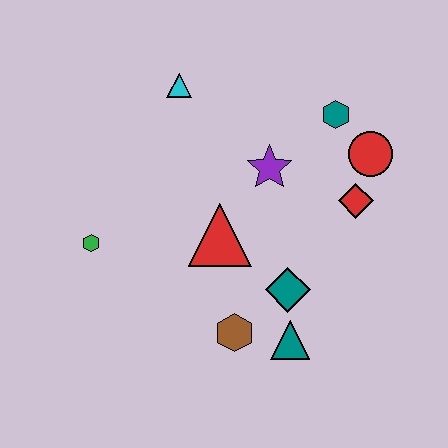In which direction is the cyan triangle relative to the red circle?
The cyan triangle is to the left of the red circle.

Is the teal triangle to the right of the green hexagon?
Yes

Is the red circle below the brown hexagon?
No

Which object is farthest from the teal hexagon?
The green hexagon is farthest from the teal hexagon.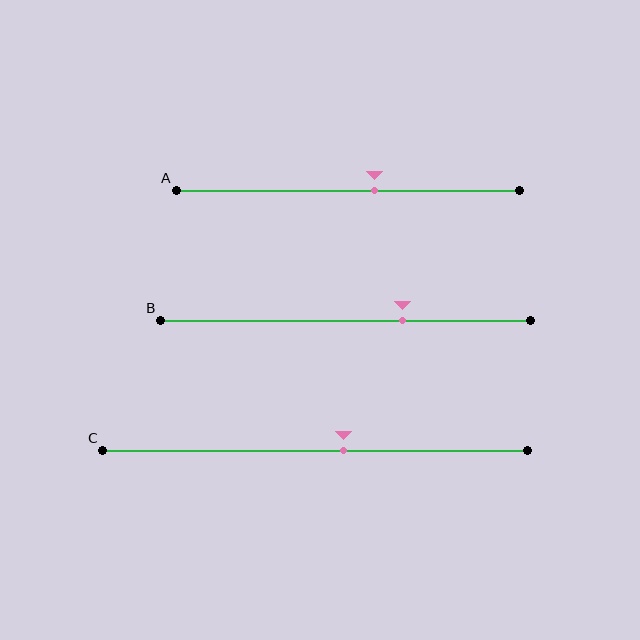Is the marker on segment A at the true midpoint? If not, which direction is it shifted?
No, the marker on segment A is shifted to the right by about 8% of the segment length.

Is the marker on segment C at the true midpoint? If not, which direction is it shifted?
No, the marker on segment C is shifted to the right by about 7% of the segment length.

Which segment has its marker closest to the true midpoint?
Segment C has its marker closest to the true midpoint.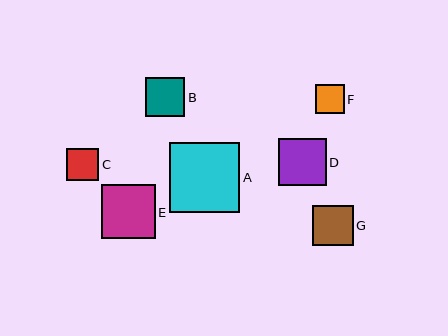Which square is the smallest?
Square F is the smallest with a size of approximately 29 pixels.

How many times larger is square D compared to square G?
Square D is approximately 1.2 times the size of square G.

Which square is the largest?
Square A is the largest with a size of approximately 70 pixels.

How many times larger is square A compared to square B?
Square A is approximately 1.8 times the size of square B.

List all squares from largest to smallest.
From largest to smallest: A, E, D, G, B, C, F.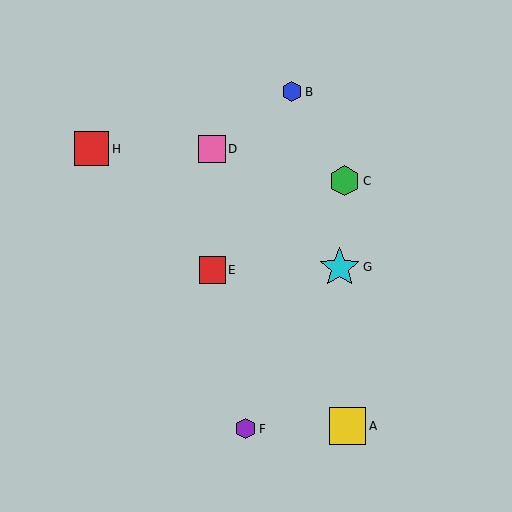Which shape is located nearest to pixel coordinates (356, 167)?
The green hexagon (labeled C) at (344, 181) is nearest to that location.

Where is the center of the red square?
The center of the red square is at (212, 270).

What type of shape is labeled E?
Shape E is a red square.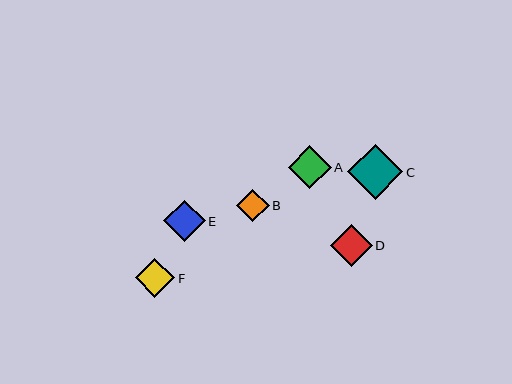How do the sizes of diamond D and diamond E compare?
Diamond D and diamond E are approximately the same size.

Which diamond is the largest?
Diamond C is the largest with a size of approximately 55 pixels.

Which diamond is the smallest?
Diamond B is the smallest with a size of approximately 32 pixels.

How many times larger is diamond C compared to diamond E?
Diamond C is approximately 1.3 times the size of diamond E.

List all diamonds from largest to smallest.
From largest to smallest: C, A, D, E, F, B.